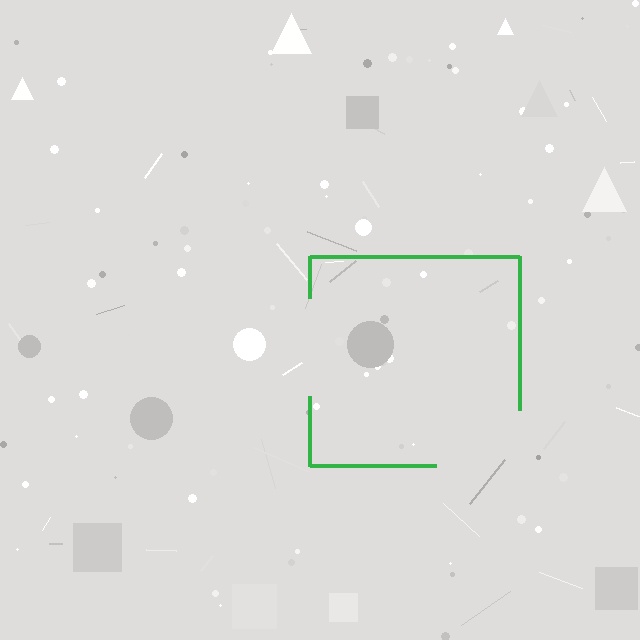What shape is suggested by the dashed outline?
The dashed outline suggests a square.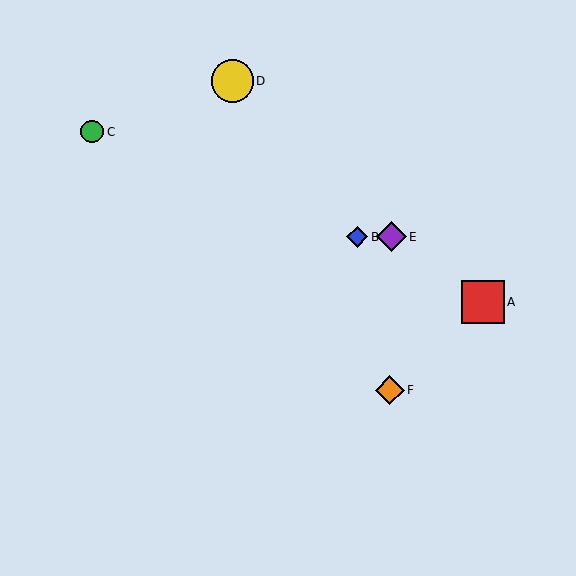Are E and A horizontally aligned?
No, E is at y≈237 and A is at y≈302.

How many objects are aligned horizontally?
2 objects (B, E) are aligned horizontally.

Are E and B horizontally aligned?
Yes, both are at y≈237.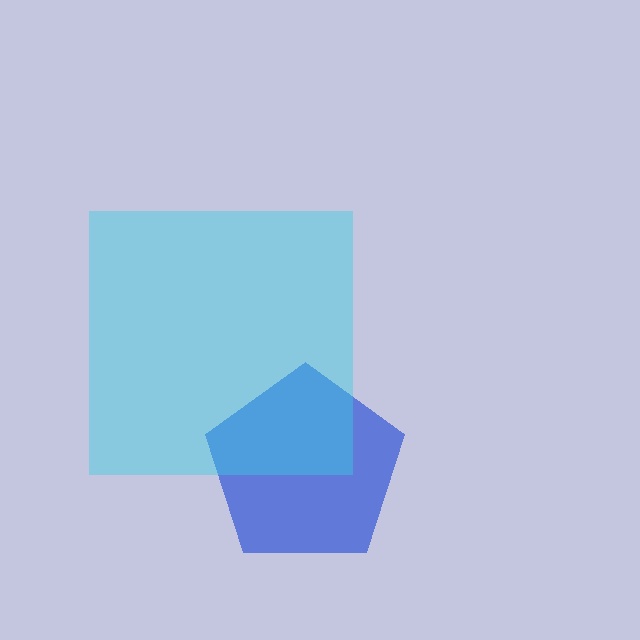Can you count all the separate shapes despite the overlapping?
Yes, there are 2 separate shapes.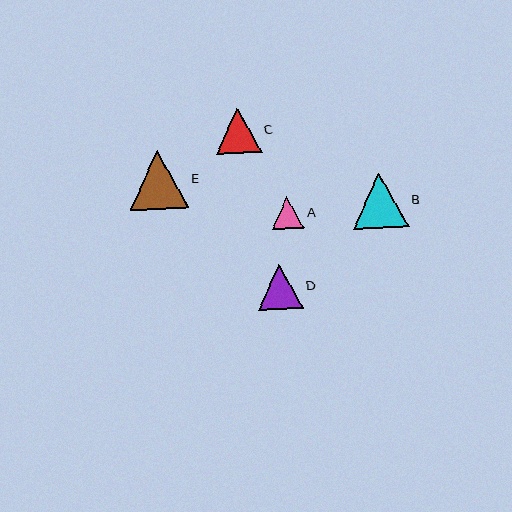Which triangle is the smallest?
Triangle A is the smallest with a size of approximately 32 pixels.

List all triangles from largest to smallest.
From largest to smallest: E, B, C, D, A.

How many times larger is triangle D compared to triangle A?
Triangle D is approximately 1.4 times the size of triangle A.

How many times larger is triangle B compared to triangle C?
Triangle B is approximately 1.2 times the size of triangle C.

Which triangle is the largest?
Triangle E is the largest with a size of approximately 59 pixels.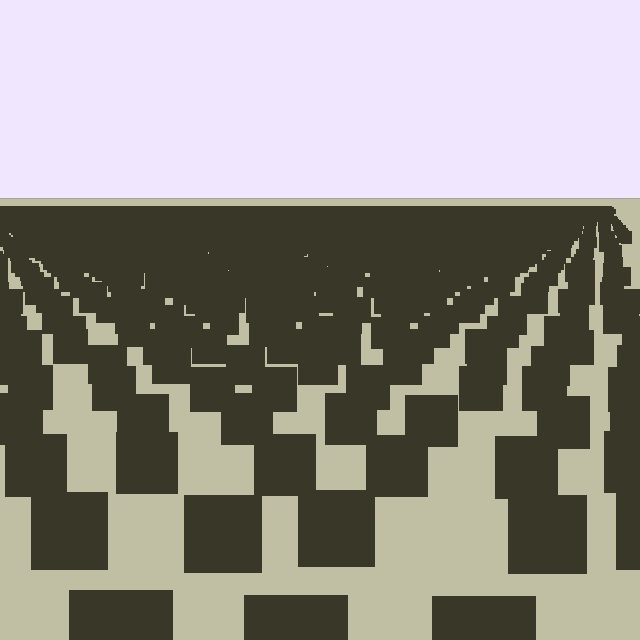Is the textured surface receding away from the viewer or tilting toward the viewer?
The surface is receding away from the viewer. Texture elements get smaller and denser toward the top.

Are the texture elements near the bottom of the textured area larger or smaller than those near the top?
Larger. Near the bottom, elements are closer to the viewer and appear at a bigger on-screen size.